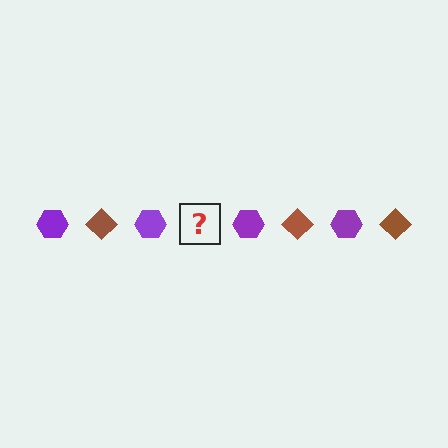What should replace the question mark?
The question mark should be replaced with a brown diamond.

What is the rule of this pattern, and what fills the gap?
The rule is that the pattern alternates between purple hexagon and brown diamond. The gap should be filled with a brown diamond.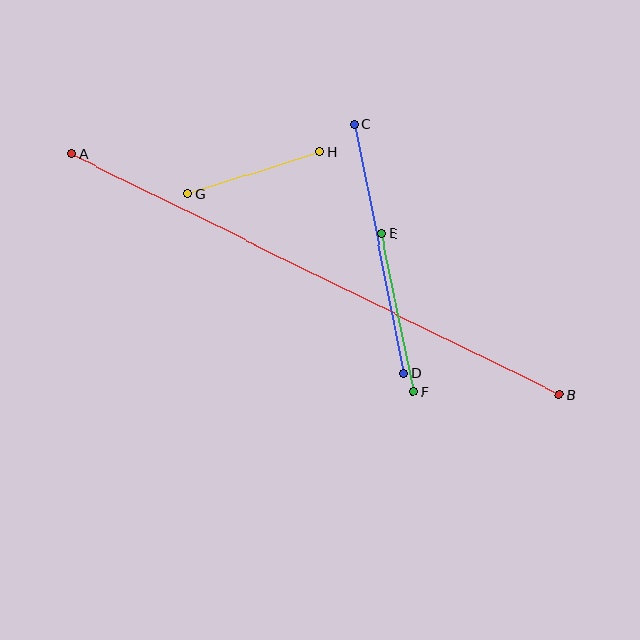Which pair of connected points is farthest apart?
Points A and B are farthest apart.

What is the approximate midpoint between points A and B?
The midpoint is at approximately (315, 274) pixels.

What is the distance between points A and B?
The distance is approximately 543 pixels.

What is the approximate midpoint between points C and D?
The midpoint is at approximately (379, 249) pixels.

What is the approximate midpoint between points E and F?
The midpoint is at approximately (397, 313) pixels.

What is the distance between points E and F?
The distance is approximately 161 pixels.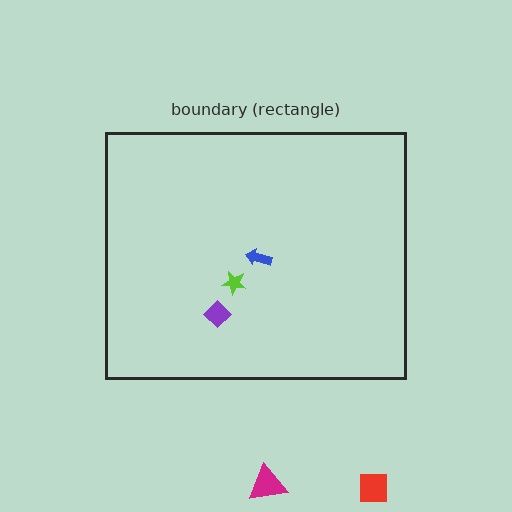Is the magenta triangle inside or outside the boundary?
Outside.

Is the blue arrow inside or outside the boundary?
Inside.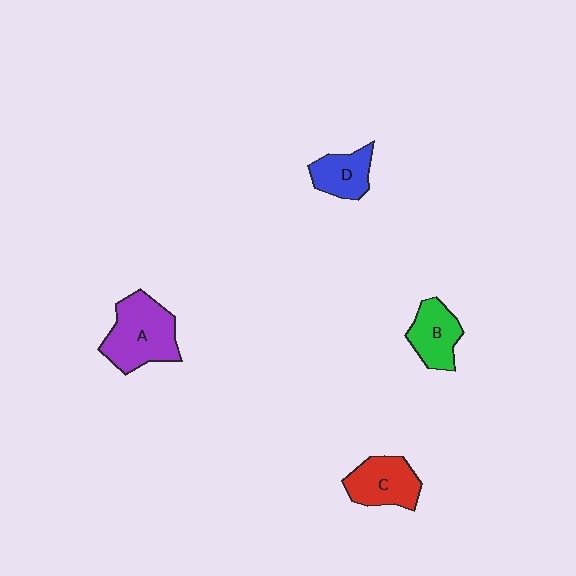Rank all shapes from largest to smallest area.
From largest to smallest: A (purple), C (red), B (green), D (blue).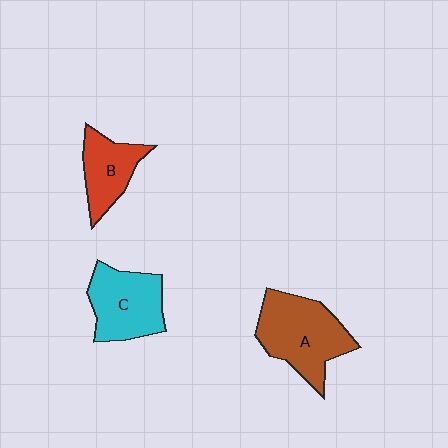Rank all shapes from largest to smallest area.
From largest to smallest: A (brown), C (cyan), B (red).